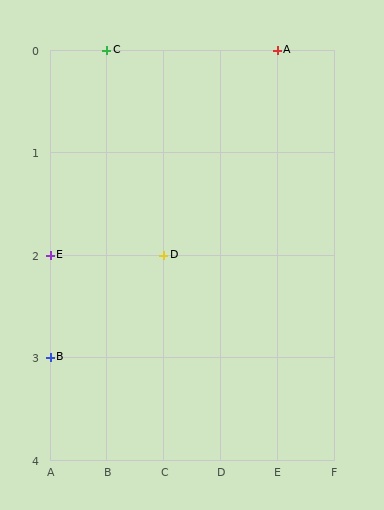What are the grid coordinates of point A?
Point A is at grid coordinates (E, 0).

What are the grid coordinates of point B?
Point B is at grid coordinates (A, 3).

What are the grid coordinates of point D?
Point D is at grid coordinates (C, 2).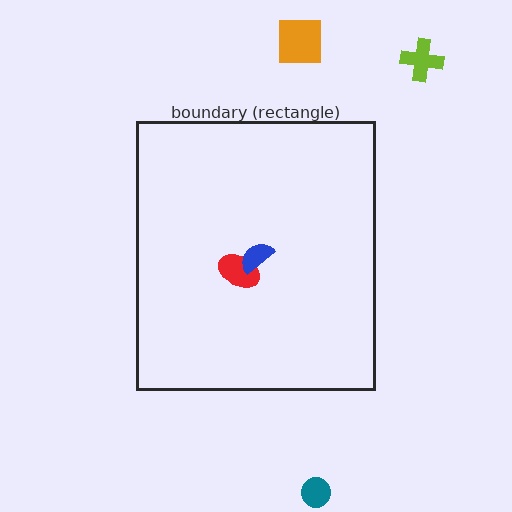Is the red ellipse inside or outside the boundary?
Inside.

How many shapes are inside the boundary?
2 inside, 3 outside.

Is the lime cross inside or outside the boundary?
Outside.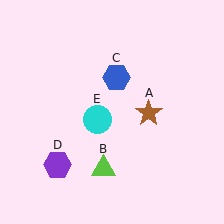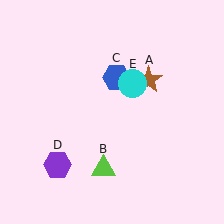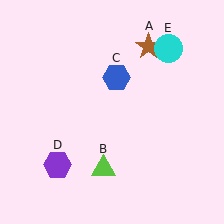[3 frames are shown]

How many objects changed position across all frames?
2 objects changed position: brown star (object A), cyan circle (object E).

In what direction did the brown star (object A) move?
The brown star (object A) moved up.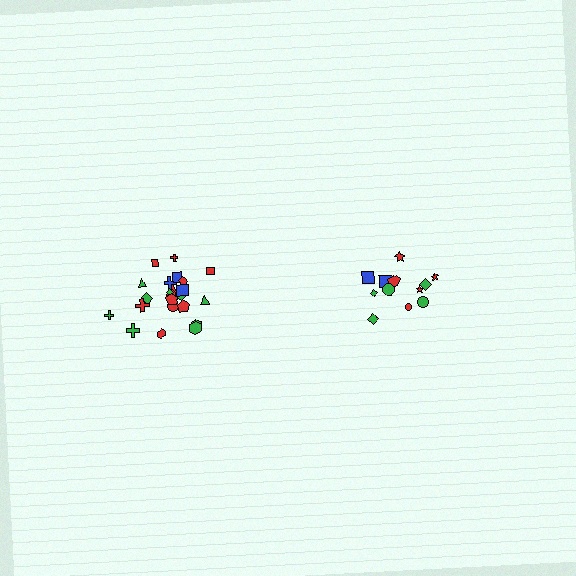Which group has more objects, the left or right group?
The left group.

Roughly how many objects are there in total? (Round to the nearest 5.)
Roughly 35 objects in total.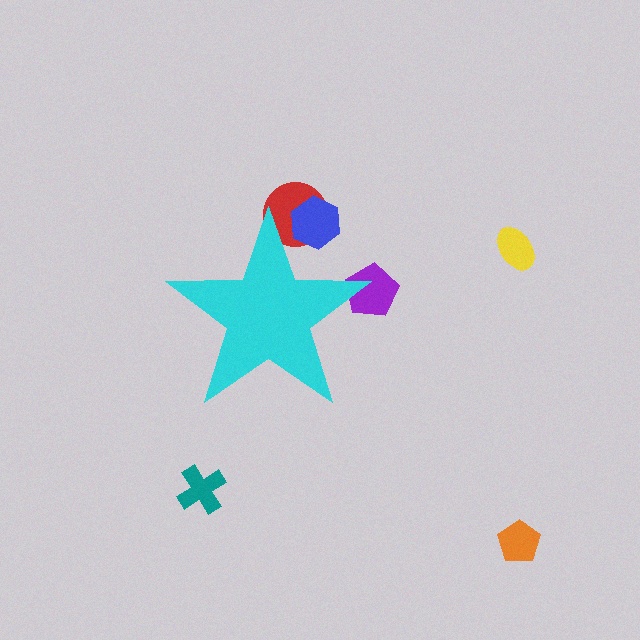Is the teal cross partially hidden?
No, the teal cross is fully visible.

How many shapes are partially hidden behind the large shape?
3 shapes are partially hidden.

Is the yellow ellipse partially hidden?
No, the yellow ellipse is fully visible.